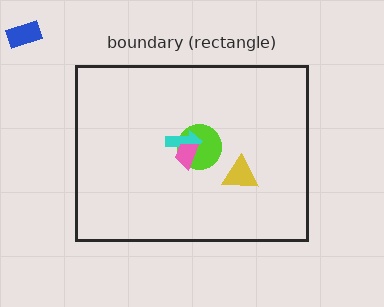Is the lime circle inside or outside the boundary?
Inside.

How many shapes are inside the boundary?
4 inside, 1 outside.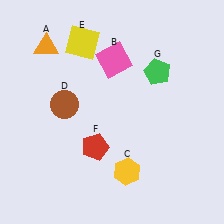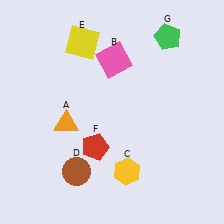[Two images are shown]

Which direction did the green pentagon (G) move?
The green pentagon (G) moved up.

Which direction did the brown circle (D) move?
The brown circle (D) moved down.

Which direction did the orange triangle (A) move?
The orange triangle (A) moved down.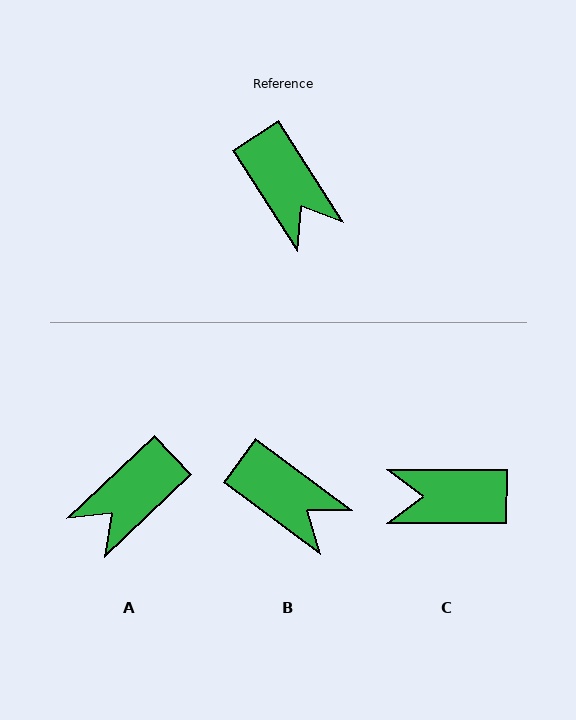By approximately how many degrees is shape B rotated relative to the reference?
Approximately 21 degrees counter-clockwise.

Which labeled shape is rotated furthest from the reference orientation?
C, about 123 degrees away.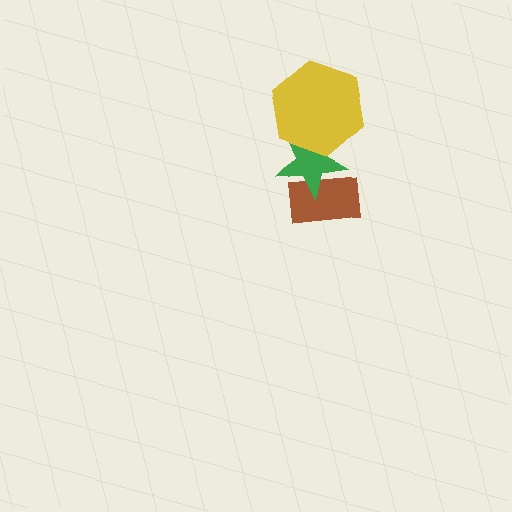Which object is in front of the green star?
The yellow hexagon is in front of the green star.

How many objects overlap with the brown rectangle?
1 object overlaps with the brown rectangle.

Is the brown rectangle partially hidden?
Yes, it is partially covered by another shape.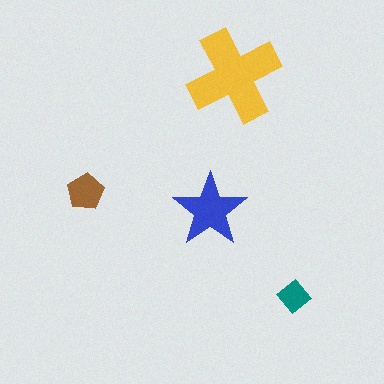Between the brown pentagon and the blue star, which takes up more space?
The blue star.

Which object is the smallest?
The teal diamond.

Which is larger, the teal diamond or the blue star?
The blue star.